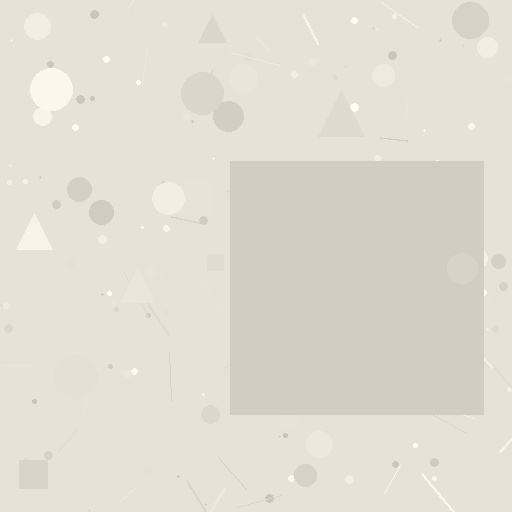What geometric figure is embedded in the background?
A square is embedded in the background.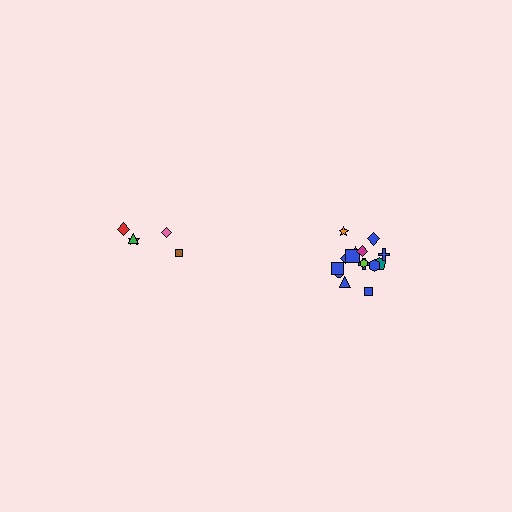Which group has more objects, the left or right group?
The right group.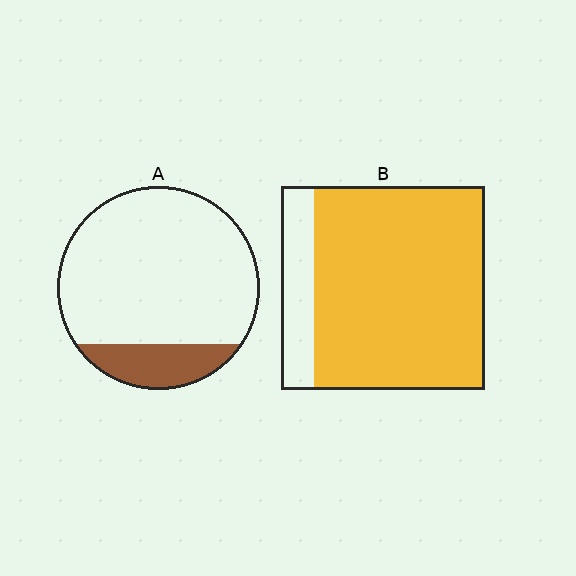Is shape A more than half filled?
No.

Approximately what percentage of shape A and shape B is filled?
A is approximately 15% and B is approximately 85%.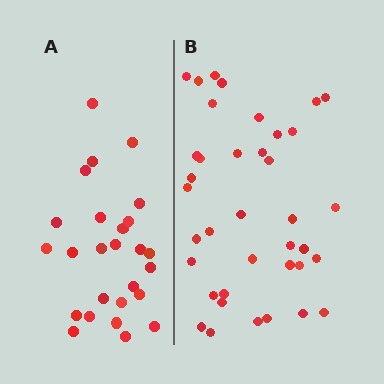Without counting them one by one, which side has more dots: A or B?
Region B (the right region) has more dots.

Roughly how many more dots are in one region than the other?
Region B has roughly 12 or so more dots than region A.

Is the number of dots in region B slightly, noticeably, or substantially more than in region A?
Region B has substantially more. The ratio is roughly 1.5 to 1.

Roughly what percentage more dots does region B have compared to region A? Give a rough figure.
About 45% more.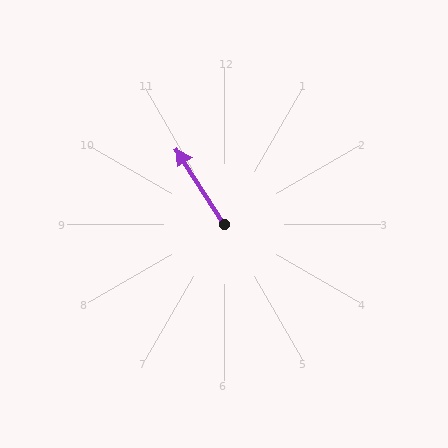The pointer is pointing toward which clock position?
Roughly 11 o'clock.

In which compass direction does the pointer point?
Northwest.